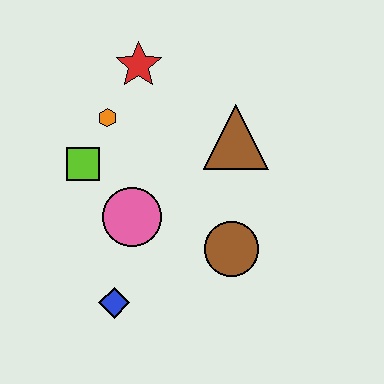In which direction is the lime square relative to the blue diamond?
The lime square is above the blue diamond.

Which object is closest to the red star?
The orange hexagon is closest to the red star.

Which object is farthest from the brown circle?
The red star is farthest from the brown circle.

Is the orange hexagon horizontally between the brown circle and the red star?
No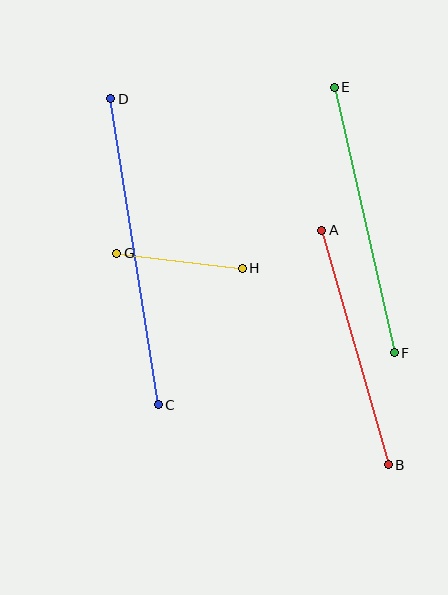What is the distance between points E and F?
The distance is approximately 272 pixels.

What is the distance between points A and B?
The distance is approximately 244 pixels.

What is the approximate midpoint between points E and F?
The midpoint is at approximately (364, 220) pixels.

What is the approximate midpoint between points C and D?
The midpoint is at approximately (135, 252) pixels.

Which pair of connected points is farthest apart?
Points C and D are farthest apart.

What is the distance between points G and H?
The distance is approximately 126 pixels.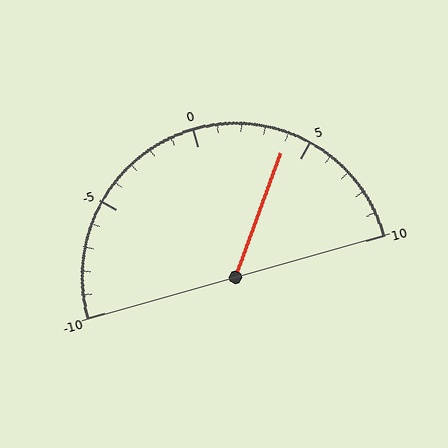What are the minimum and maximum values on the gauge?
The gauge ranges from -10 to 10.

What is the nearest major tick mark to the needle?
The nearest major tick mark is 5.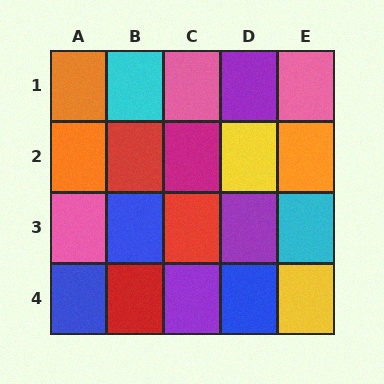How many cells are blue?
3 cells are blue.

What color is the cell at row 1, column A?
Orange.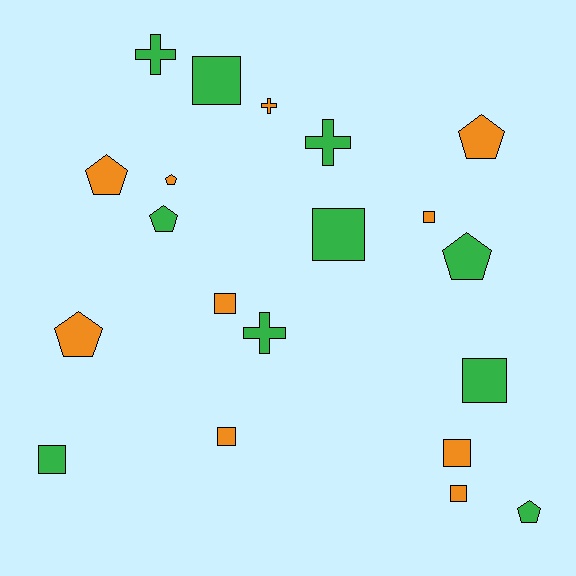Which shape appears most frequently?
Square, with 9 objects.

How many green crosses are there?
There are 3 green crosses.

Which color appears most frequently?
Green, with 10 objects.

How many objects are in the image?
There are 20 objects.